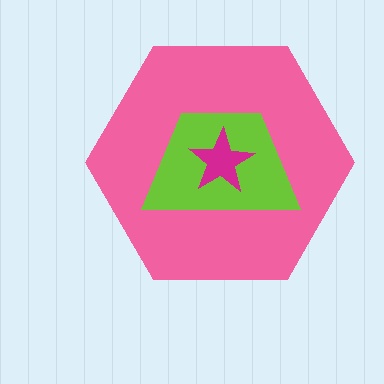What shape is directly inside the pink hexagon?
The lime trapezoid.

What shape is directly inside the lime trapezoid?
The magenta star.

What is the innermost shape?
The magenta star.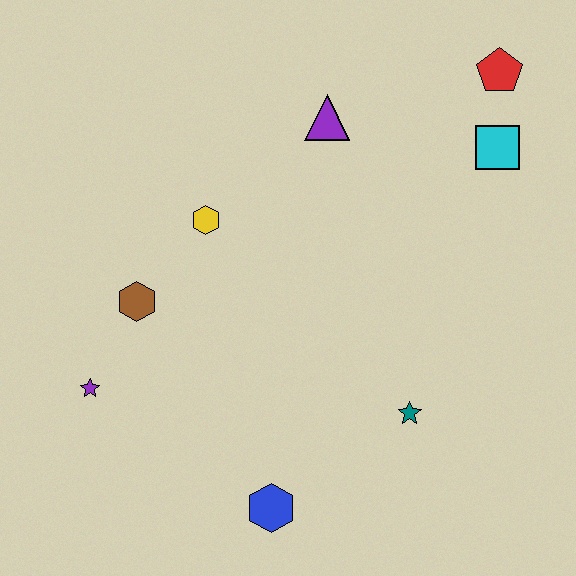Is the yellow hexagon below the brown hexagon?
No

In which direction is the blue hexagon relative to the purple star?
The blue hexagon is to the right of the purple star.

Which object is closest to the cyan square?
The red pentagon is closest to the cyan square.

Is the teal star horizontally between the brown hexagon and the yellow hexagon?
No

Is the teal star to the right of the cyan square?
No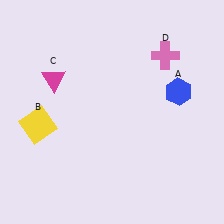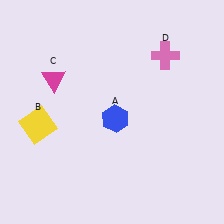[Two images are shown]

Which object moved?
The blue hexagon (A) moved left.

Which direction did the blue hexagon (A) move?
The blue hexagon (A) moved left.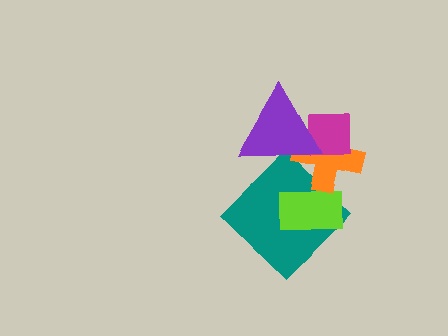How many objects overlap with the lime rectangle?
2 objects overlap with the lime rectangle.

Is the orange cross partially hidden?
Yes, it is partially covered by another shape.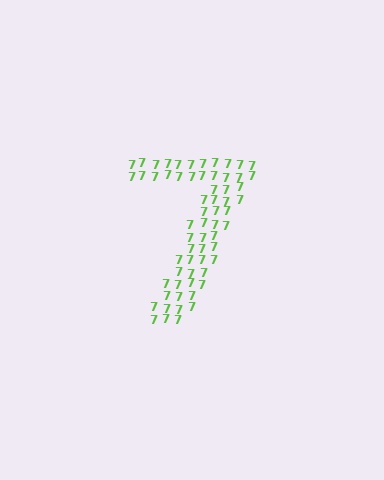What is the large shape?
The large shape is the digit 7.